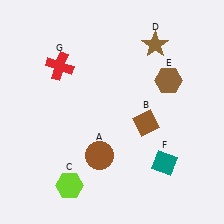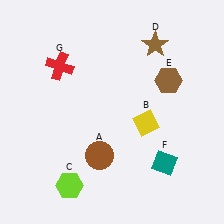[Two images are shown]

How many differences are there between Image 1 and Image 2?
There is 1 difference between the two images.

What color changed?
The diamond (B) changed from brown in Image 1 to yellow in Image 2.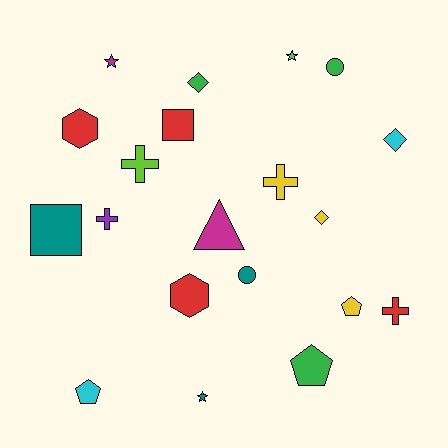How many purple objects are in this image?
There is 1 purple object.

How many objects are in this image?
There are 20 objects.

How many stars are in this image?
There are 3 stars.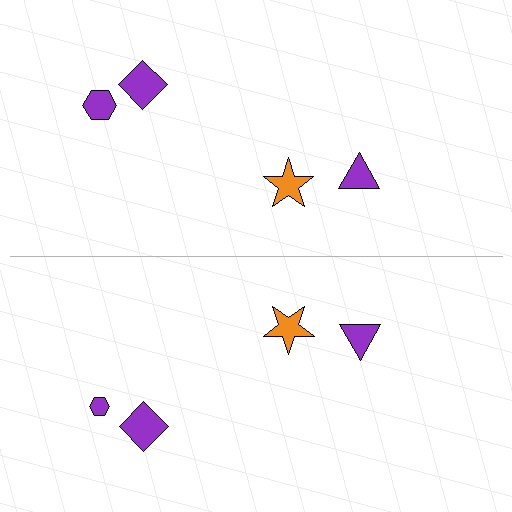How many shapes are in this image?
There are 8 shapes in this image.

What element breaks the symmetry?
The purple hexagon on the bottom side has a different size than its mirror counterpart.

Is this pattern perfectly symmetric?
No, the pattern is not perfectly symmetric. The purple hexagon on the bottom side has a different size than its mirror counterpart.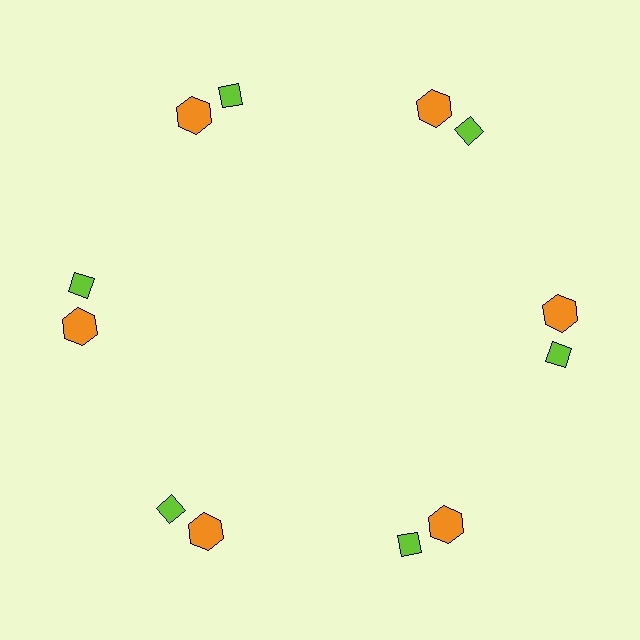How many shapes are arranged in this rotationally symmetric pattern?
There are 12 shapes, arranged in 6 groups of 2.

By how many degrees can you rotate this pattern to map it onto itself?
The pattern maps onto itself every 60 degrees of rotation.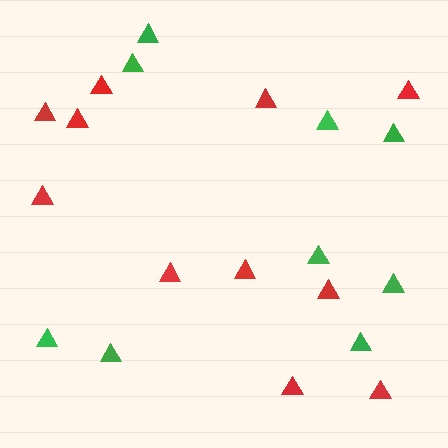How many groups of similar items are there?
There are 2 groups: one group of red triangles (11) and one group of green triangles (9).